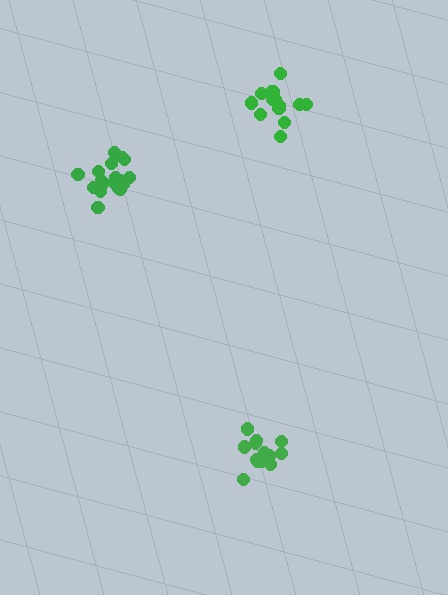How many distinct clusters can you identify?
There are 3 distinct clusters.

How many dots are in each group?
Group 1: 20 dots, Group 2: 14 dots, Group 3: 14 dots (48 total).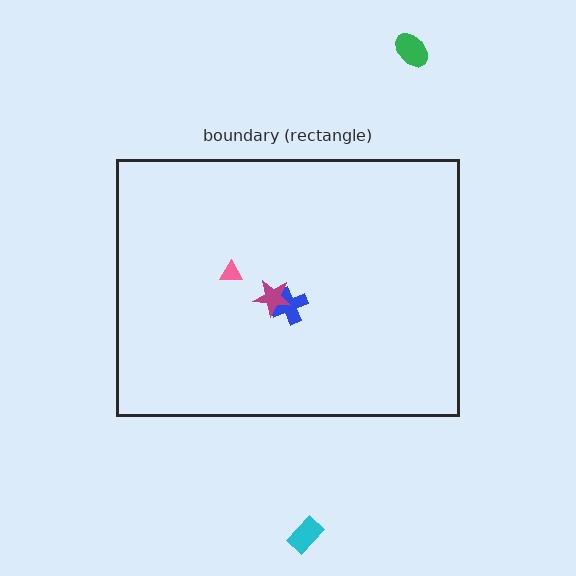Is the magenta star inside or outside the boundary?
Inside.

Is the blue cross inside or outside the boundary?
Inside.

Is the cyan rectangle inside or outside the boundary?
Outside.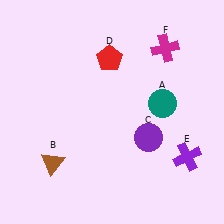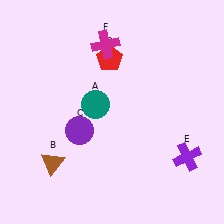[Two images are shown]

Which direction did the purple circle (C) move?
The purple circle (C) moved left.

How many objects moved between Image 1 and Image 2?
3 objects moved between the two images.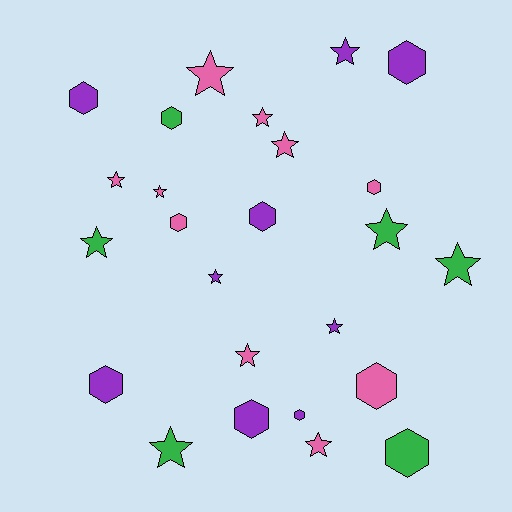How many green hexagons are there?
There are 2 green hexagons.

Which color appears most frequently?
Pink, with 10 objects.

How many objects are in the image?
There are 25 objects.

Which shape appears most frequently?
Star, with 14 objects.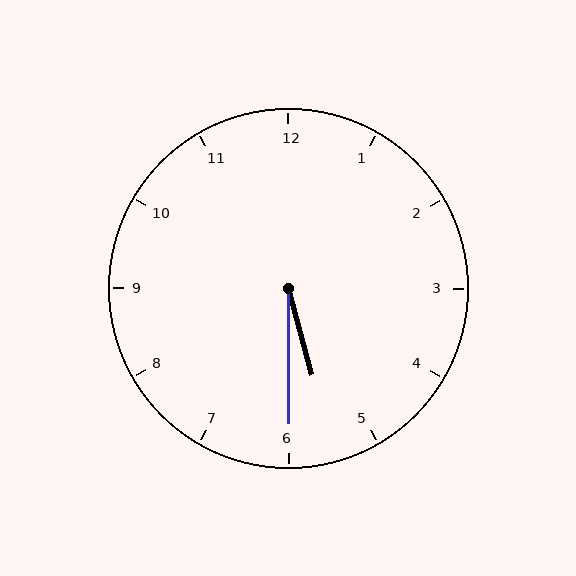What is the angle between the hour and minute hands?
Approximately 15 degrees.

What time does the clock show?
5:30.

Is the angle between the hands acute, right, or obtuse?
It is acute.